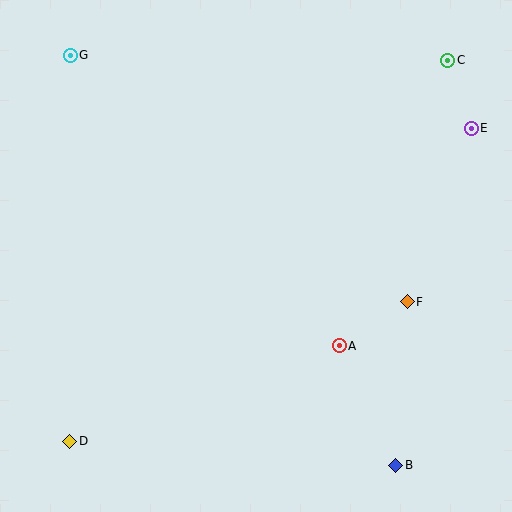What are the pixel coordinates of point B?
Point B is at (396, 465).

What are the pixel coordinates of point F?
Point F is at (407, 302).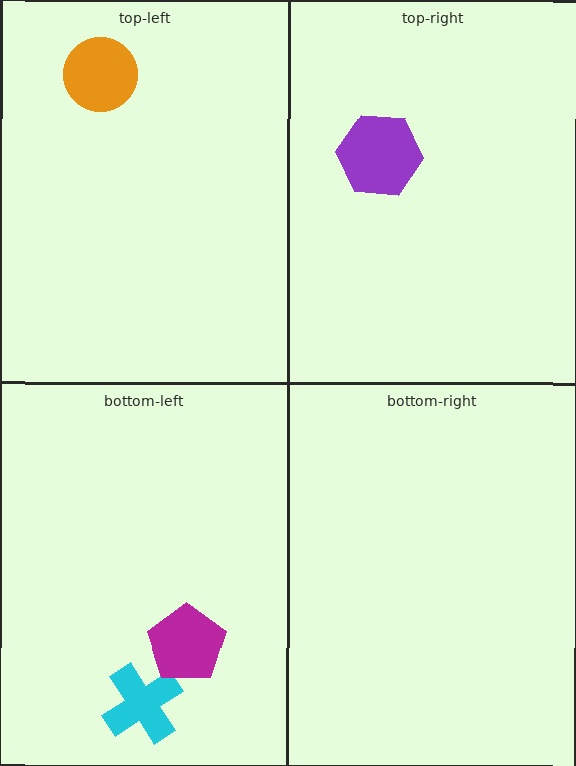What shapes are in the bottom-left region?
The cyan cross, the magenta pentagon.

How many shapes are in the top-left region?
1.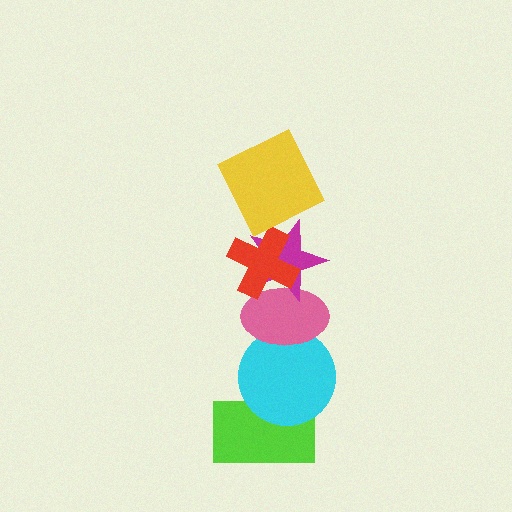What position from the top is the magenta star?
The magenta star is 3rd from the top.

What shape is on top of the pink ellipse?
The magenta star is on top of the pink ellipse.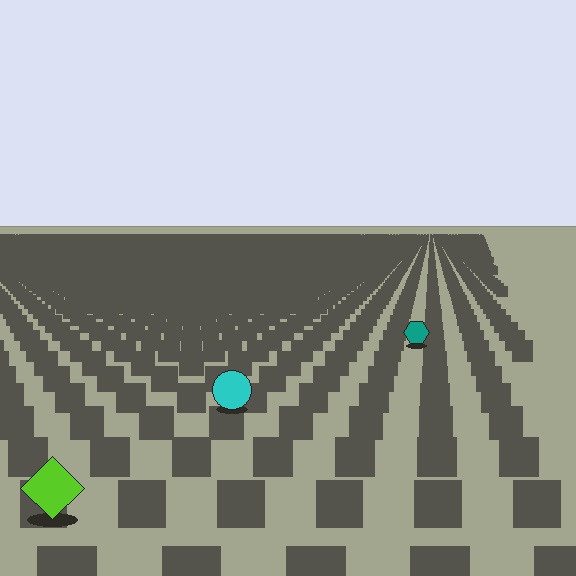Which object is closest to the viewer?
The lime diamond is closest. The texture marks near it are larger and more spread out.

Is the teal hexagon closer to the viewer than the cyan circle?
No. The cyan circle is closer — you can tell from the texture gradient: the ground texture is coarser near it.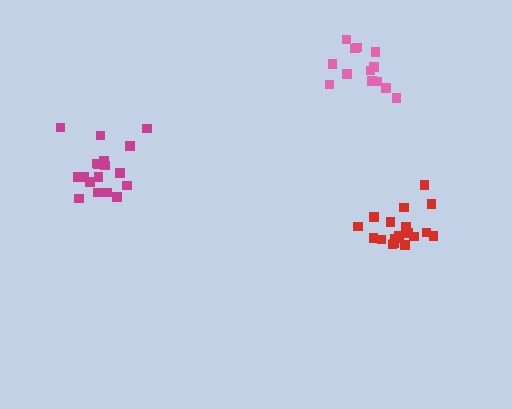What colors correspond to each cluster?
The clusters are colored: pink, magenta, red.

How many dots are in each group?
Group 1: 13 dots, Group 2: 18 dots, Group 3: 18 dots (49 total).